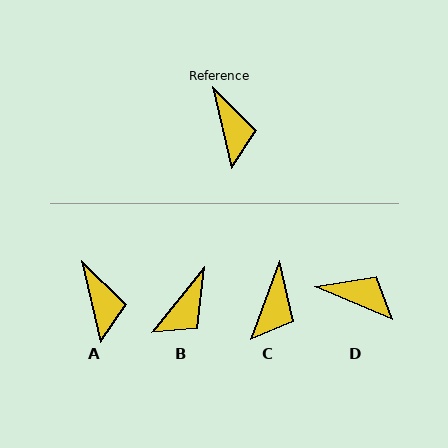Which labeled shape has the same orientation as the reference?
A.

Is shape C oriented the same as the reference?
No, it is off by about 33 degrees.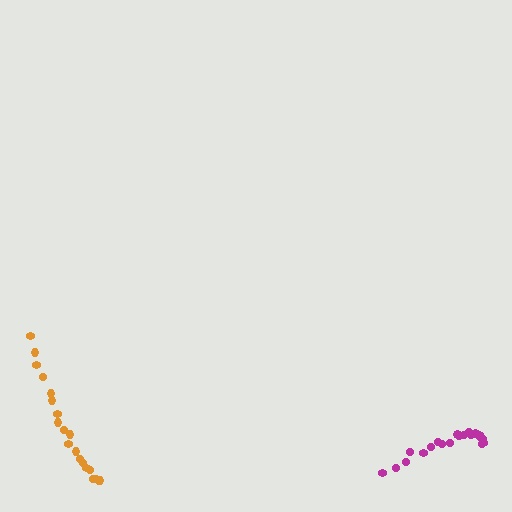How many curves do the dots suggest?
There are 2 distinct paths.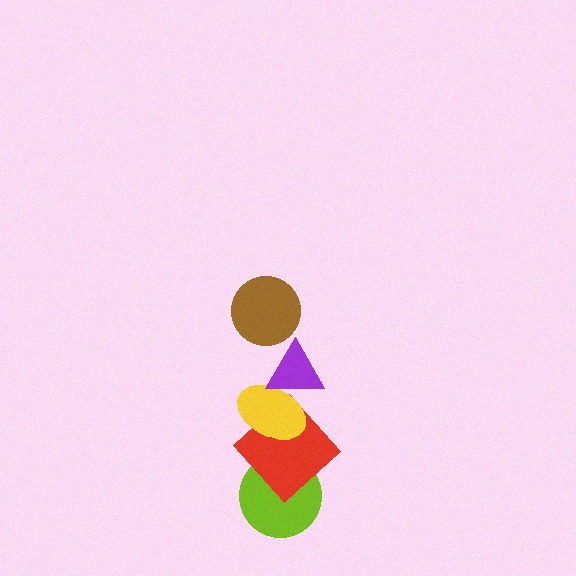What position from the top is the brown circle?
The brown circle is 1st from the top.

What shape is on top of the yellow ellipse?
The purple triangle is on top of the yellow ellipse.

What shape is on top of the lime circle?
The red diamond is on top of the lime circle.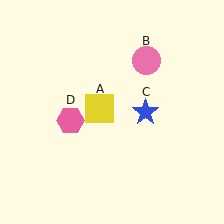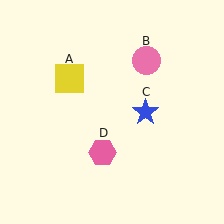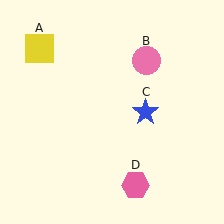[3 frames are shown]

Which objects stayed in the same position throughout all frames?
Pink circle (object B) and blue star (object C) remained stationary.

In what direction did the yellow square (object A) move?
The yellow square (object A) moved up and to the left.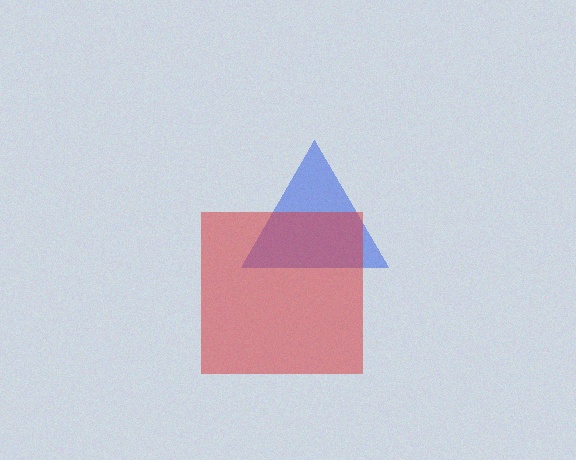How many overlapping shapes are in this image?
There are 2 overlapping shapes in the image.